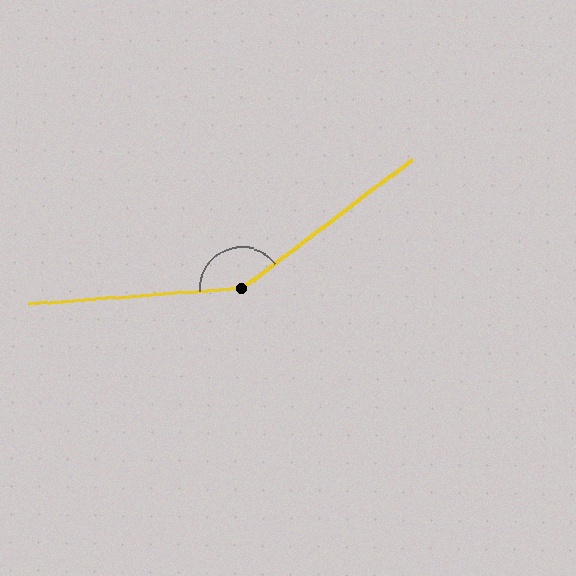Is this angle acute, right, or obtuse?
It is obtuse.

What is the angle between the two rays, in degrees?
Approximately 147 degrees.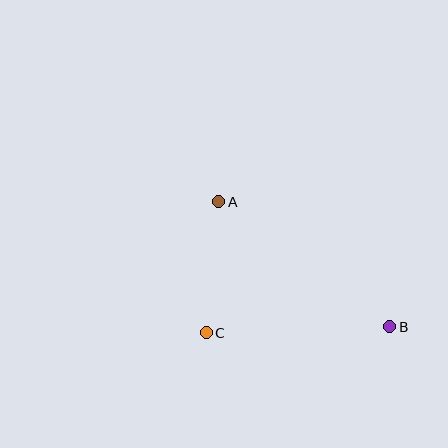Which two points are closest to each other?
Points A and C are closest to each other.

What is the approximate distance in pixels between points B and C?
The distance between B and C is approximately 183 pixels.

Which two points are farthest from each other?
Points A and B are farthest from each other.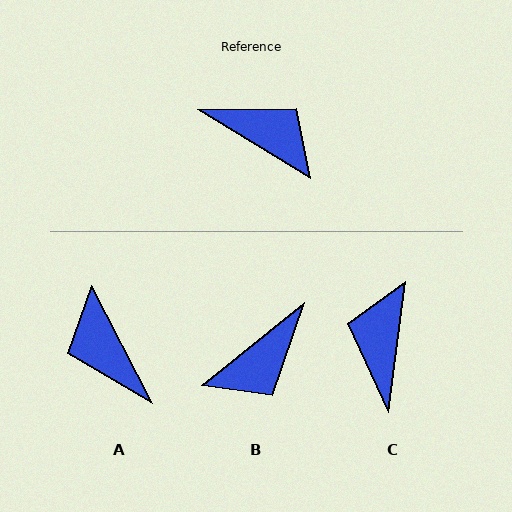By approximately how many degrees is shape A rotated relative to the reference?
Approximately 149 degrees counter-clockwise.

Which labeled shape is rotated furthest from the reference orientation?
A, about 149 degrees away.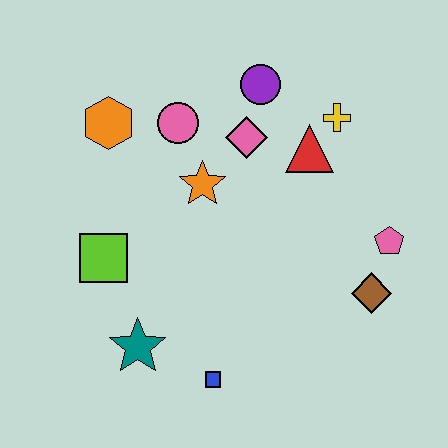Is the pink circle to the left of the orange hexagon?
No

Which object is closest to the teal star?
The blue square is closest to the teal star.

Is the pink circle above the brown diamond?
Yes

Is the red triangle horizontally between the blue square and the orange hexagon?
No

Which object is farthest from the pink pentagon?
The orange hexagon is farthest from the pink pentagon.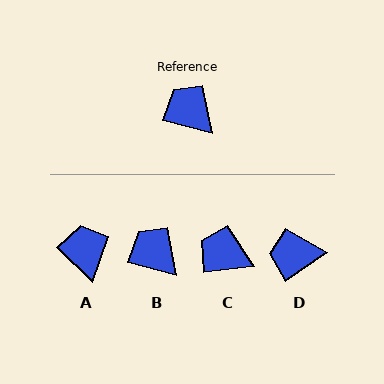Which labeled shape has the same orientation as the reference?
B.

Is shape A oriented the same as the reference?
No, it is off by about 29 degrees.